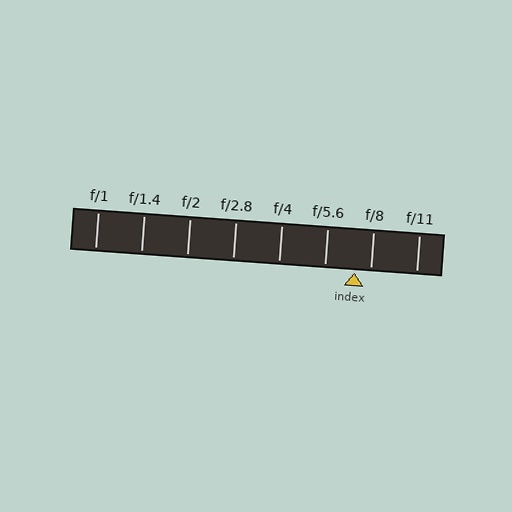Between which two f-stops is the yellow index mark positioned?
The index mark is between f/5.6 and f/8.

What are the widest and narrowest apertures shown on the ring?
The widest aperture shown is f/1 and the narrowest is f/11.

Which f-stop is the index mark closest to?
The index mark is closest to f/8.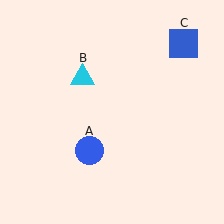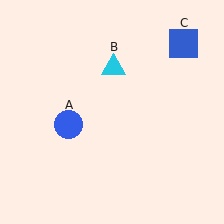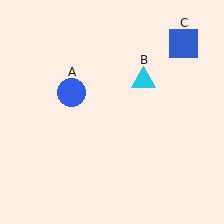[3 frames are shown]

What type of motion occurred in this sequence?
The blue circle (object A), cyan triangle (object B) rotated clockwise around the center of the scene.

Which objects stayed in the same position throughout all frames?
Blue square (object C) remained stationary.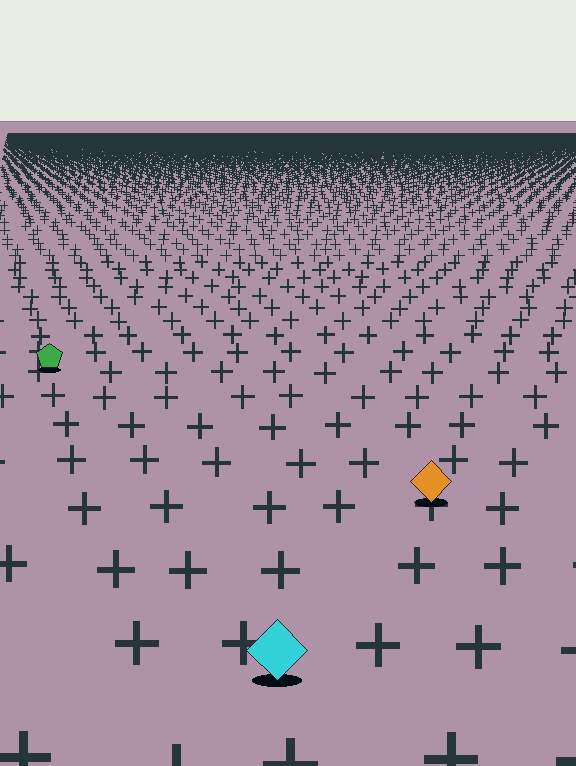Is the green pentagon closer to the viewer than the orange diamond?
No. The orange diamond is closer — you can tell from the texture gradient: the ground texture is coarser near it.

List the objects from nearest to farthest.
From nearest to farthest: the cyan diamond, the orange diamond, the green pentagon.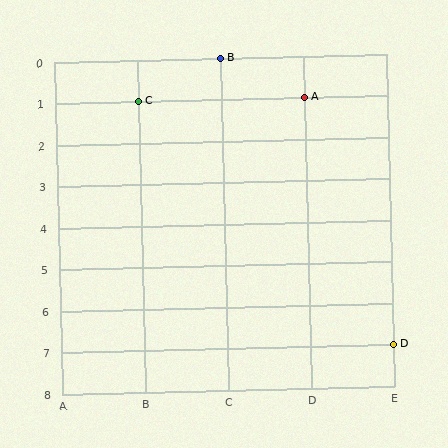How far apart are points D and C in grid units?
Points D and C are 3 columns and 6 rows apart (about 6.7 grid units diagonally).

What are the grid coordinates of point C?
Point C is at grid coordinates (B, 1).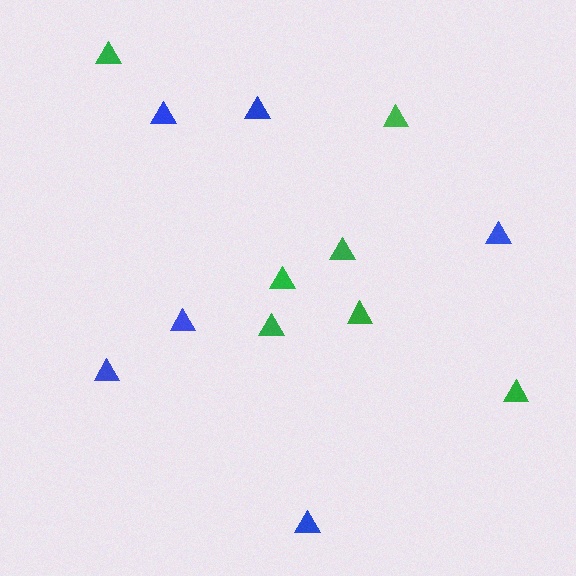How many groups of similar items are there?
There are 2 groups: one group of green triangles (7) and one group of blue triangles (6).